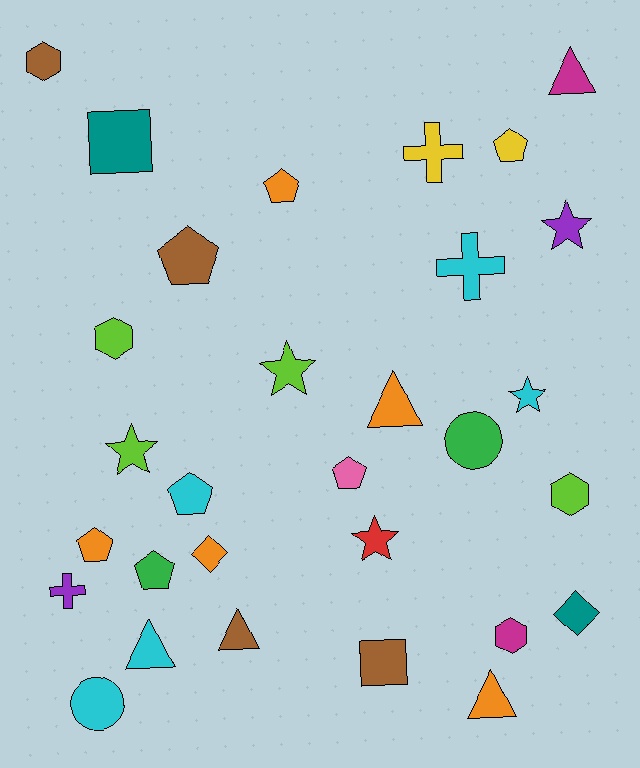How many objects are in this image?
There are 30 objects.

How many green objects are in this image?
There are 2 green objects.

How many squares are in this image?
There are 2 squares.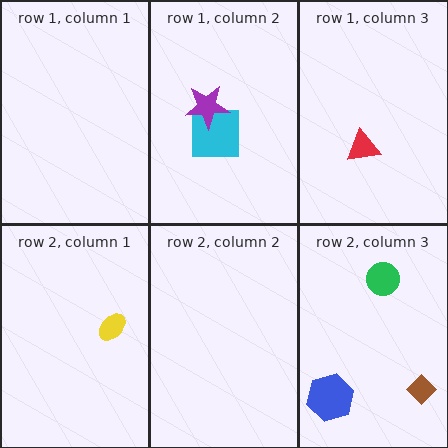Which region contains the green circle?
The row 2, column 3 region.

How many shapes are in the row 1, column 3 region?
1.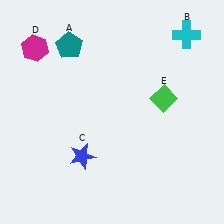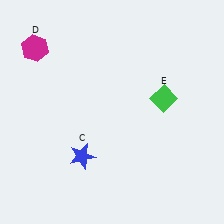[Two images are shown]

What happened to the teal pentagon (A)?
The teal pentagon (A) was removed in Image 2. It was in the top-left area of Image 1.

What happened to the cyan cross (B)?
The cyan cross (B) was removed in Image 2. It was in the top-right area of Image 1.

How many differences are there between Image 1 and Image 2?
There are 2 differences between the two images.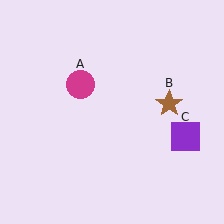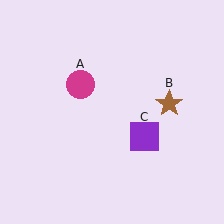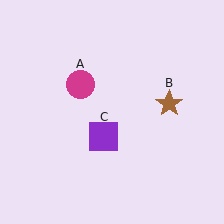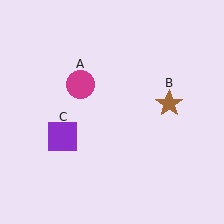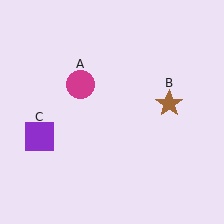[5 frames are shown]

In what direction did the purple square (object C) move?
The purple square (object C) moved left.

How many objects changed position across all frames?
1 object changed position: purple square (object C).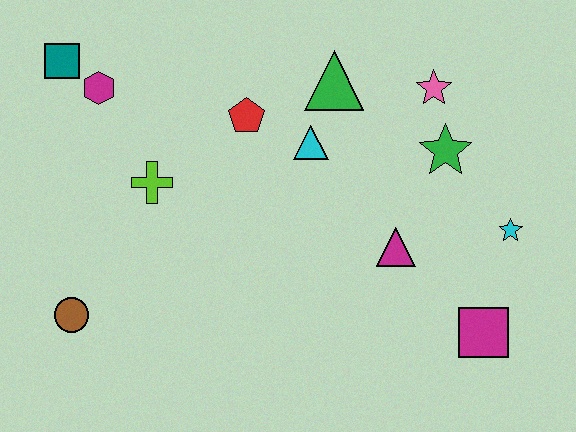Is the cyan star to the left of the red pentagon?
No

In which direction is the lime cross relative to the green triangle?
The lime cross is to the left of the green triangle.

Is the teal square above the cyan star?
Yes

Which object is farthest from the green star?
The brown circle is farthest from the green star.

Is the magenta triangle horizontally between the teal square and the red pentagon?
No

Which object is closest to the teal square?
The magenta hexagon is closest to the teal square.